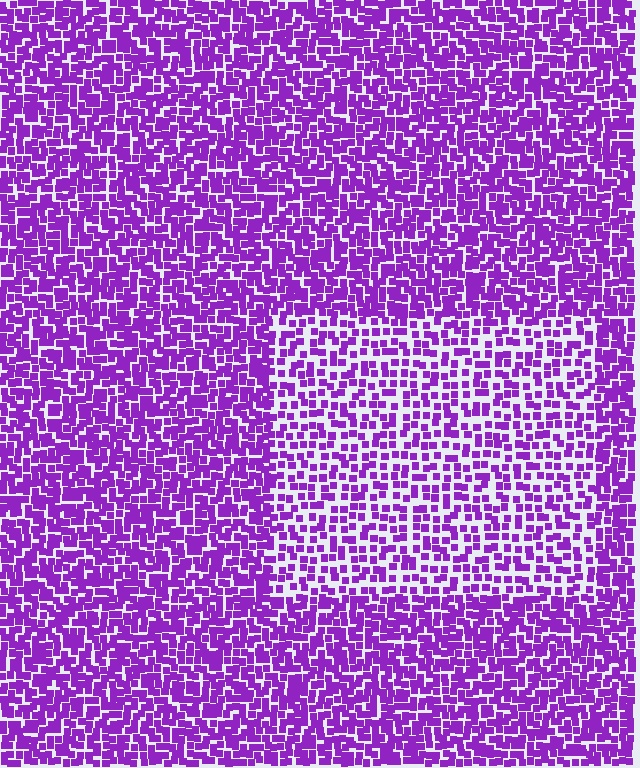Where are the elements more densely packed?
The elements are more densely packed outside the rectangle boundary.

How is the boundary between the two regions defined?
The boundary is defined by a change in element density (approximately 1.8x ratio). All elements are the same color, size, and shape.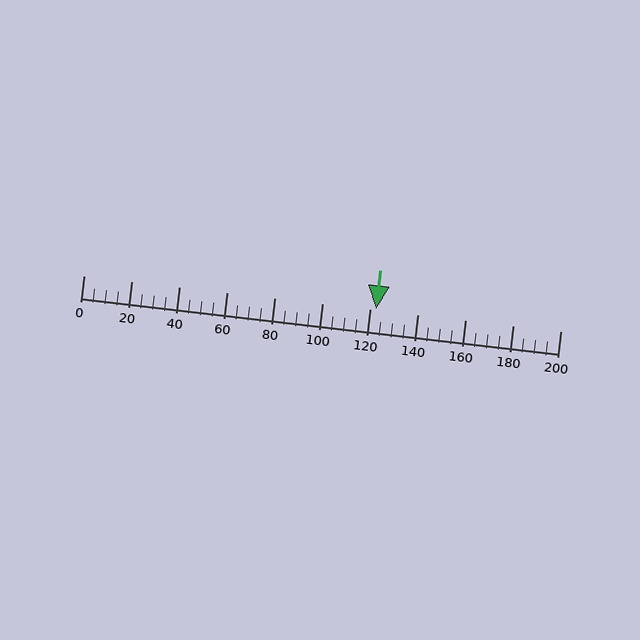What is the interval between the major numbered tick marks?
The major tick marks are spaced 20 units apart.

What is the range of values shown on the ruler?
The ruler shows values from 0 to 200.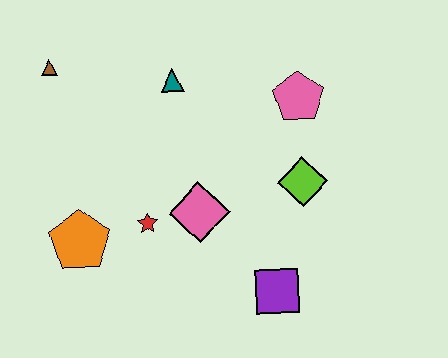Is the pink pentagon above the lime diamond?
Yes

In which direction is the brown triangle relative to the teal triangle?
The brown triangle is to the left of the teal triangle.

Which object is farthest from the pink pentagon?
The orange pentagon is farthest from the pink pentagon.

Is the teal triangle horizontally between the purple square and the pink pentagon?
No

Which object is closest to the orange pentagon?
The red star is closest to the orange pentagon.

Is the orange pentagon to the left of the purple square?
Yes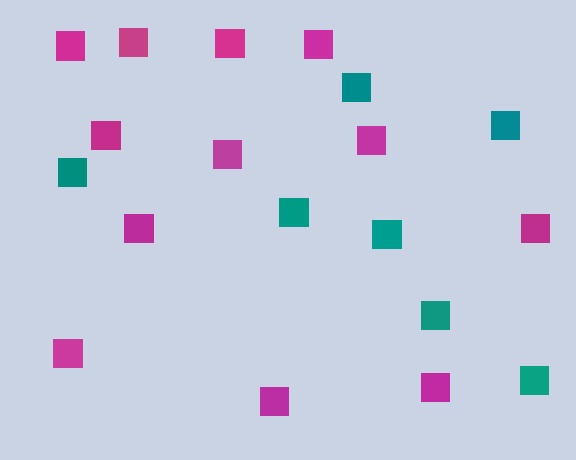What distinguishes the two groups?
There are 2 groups: one group of teal squares (7) and one group of magenta squares (12).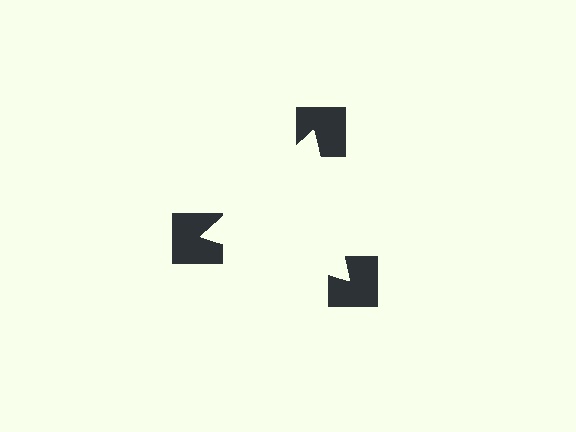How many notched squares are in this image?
There are 3 — one at each vertex of the illusory triangle.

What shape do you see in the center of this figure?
An illusory triangle — its edges are inferred from the aligned wedge cuts in the notched squares, not physically drawn.